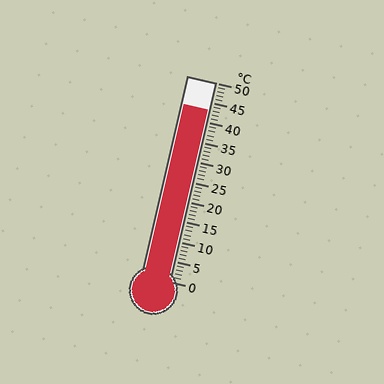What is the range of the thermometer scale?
The thermometer scale ranges from 0°C to 50°C.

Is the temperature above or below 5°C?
The temperature is above 5°C.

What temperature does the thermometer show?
The thermometer shows approximately 43°C.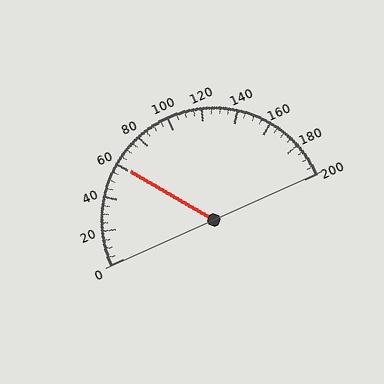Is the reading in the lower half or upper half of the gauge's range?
The reading is in the lower half of the range (0 to 200).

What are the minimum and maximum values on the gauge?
The gauge ranges from 0 to 200.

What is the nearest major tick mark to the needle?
The nearest major tick mark is 60.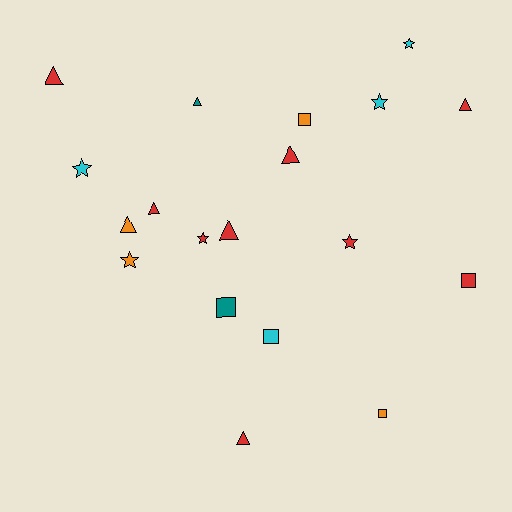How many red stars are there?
There are 2 red stars.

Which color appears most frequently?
Red, with 9 objects.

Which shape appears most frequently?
Triangle, with 8 objects.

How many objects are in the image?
There are 19 objects.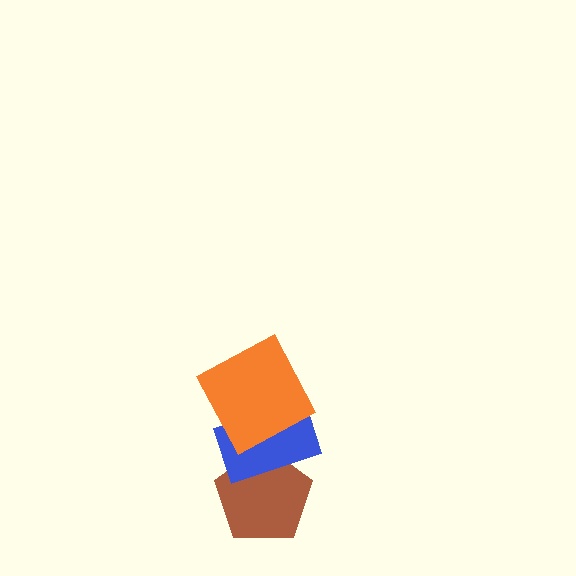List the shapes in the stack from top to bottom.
From top to bottom: the orange square, the blue rectangle, the brown pentagon.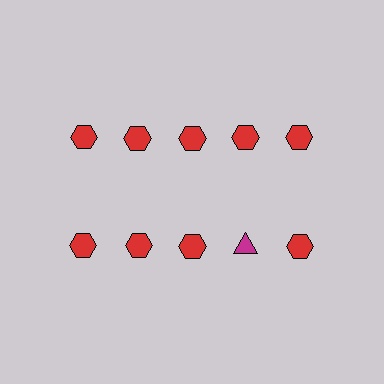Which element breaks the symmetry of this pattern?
The magenta triangle in the second row, second from right column breaks the symmetry. All other shapes are red hexagons.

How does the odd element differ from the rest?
It differs in both color (magenta instead of red) and shape (triangle instead of hexagon).